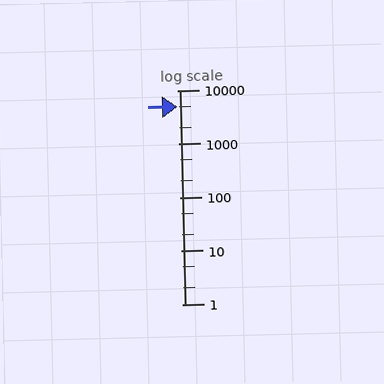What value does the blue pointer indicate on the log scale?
The pointer indicates approximately 5000.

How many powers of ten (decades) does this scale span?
The scale spans 4 decades, from 1 to 10000.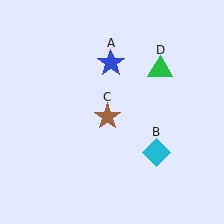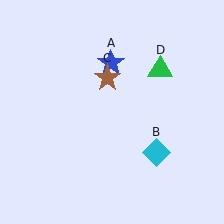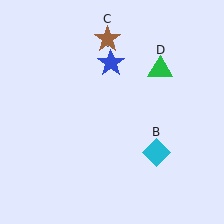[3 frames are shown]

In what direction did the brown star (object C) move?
The brown star (object C) moved up.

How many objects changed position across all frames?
1 object changed position: brown star (object C).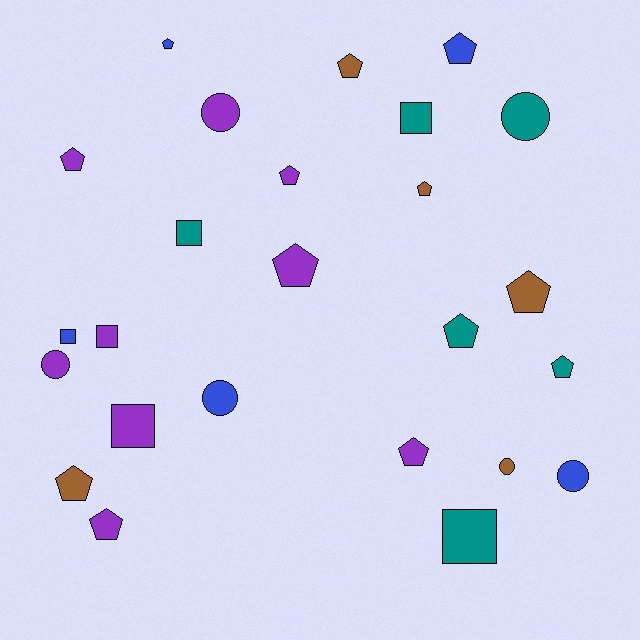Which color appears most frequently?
Purple, with 9 objects.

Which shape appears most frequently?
Pentagon, with 13 objects.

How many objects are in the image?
There are 25 objects.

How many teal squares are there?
There are 3 teal squares.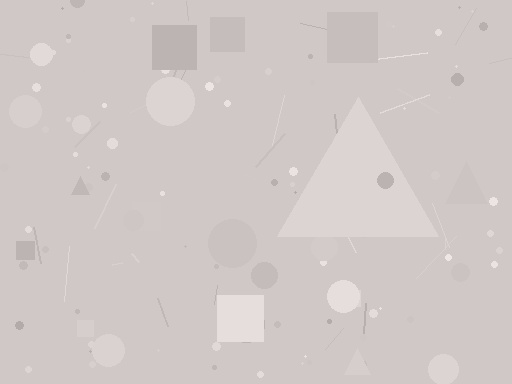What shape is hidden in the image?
A triangle is hidden in the image.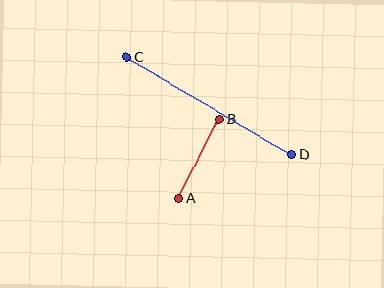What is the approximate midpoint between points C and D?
The midpoint is at approximately (209, 106) pixels.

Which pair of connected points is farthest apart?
Points C and D are farthest apart.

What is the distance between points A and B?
The distance is approximately 89 pixels.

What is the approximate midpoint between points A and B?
The midpoint is at approximately (199, 158) pixels.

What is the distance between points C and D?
The distance is approximately 192 pixels.